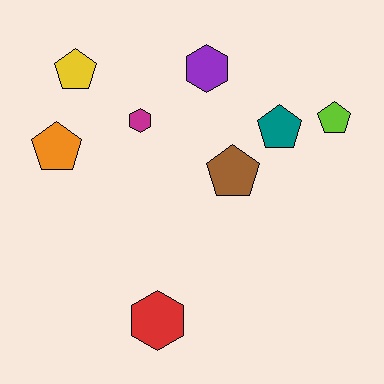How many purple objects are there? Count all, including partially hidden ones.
There is 1 purple object.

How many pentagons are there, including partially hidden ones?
There are 5 pentagons.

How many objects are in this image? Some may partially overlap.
There are 8 objects.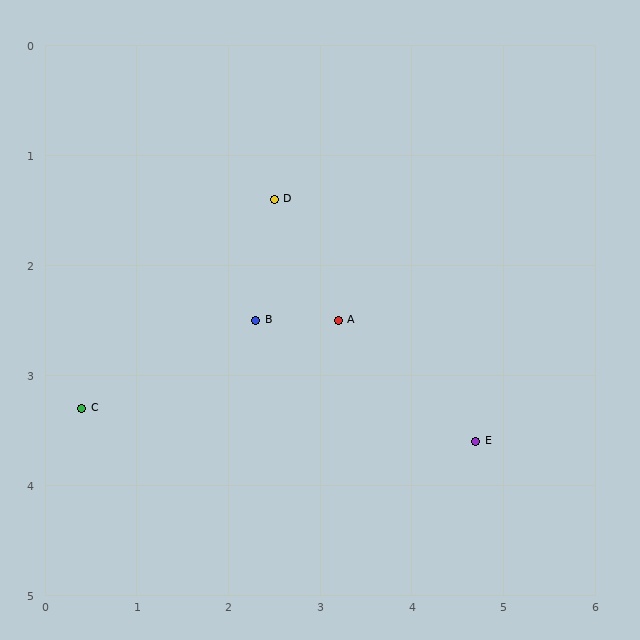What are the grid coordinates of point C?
Point C is at approximately (0.4, 3.3).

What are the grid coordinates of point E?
Point E is at approximately (4.7, 3.6).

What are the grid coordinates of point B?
Point B is at approximately (2.3, 2.5).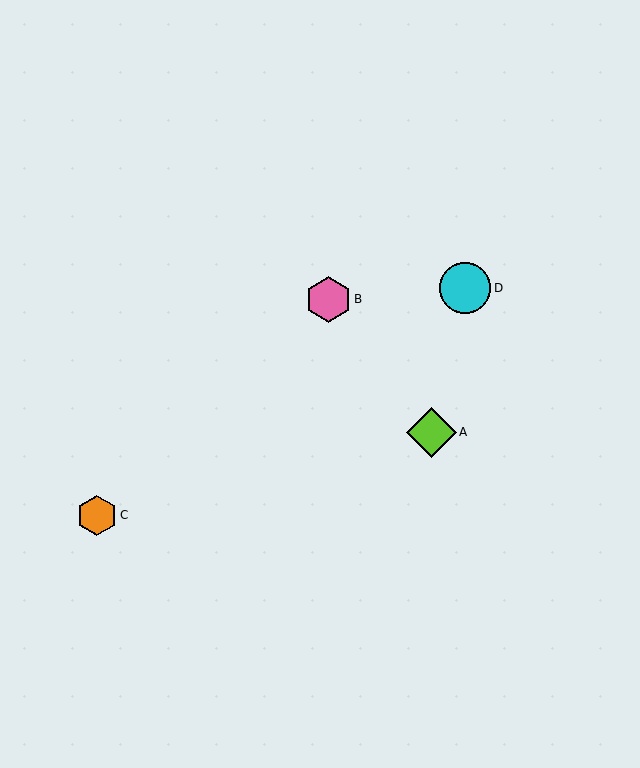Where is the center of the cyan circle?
The center of the cyan circle is at (465, 288).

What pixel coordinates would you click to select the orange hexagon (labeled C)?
Click at (97, 515) to select the orange hexagon C.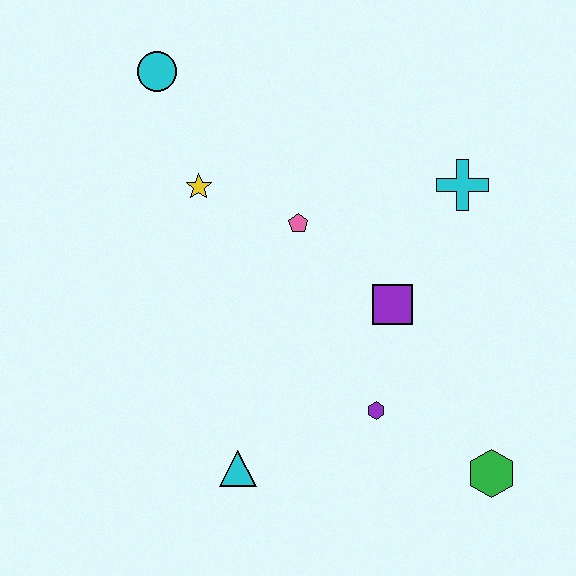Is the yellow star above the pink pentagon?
Yes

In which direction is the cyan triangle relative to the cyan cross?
The cyan triangle is below the cyan cross.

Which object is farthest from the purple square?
The cyan circle is farthest from the purple square.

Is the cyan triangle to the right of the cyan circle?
Yes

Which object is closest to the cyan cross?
The purple square is closest to the cyan cross.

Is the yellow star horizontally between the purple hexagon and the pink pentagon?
No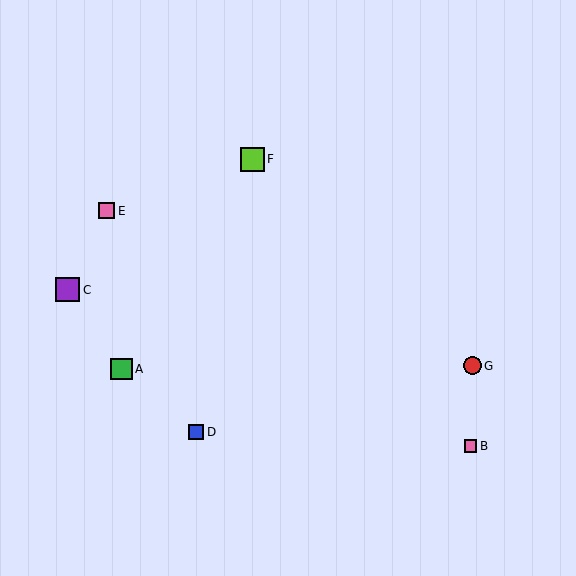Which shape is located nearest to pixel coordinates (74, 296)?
The purple square (labeled C) at (68, 290) is nearest to that location.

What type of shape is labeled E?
Shape E is a pink square.